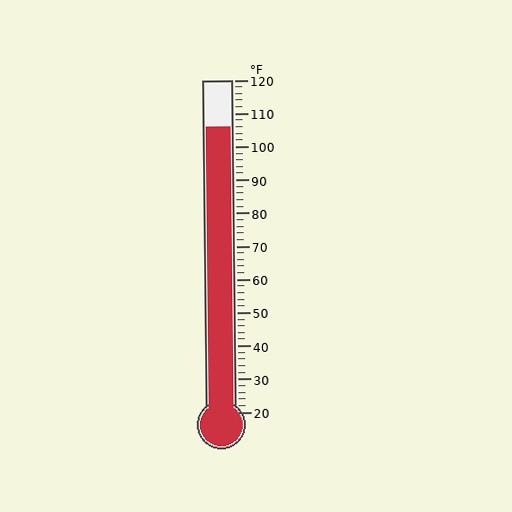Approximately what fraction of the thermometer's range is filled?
The thermometer is filled to approximately 85% of its range.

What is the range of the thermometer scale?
The thermometer scale ranges from 20°F to 120°F.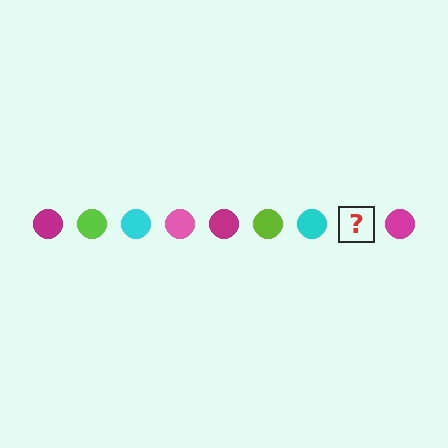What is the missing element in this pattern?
The missing element is a pink circle.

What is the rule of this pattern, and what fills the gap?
The rule is that the pattern cycles through magenta, lime, cyan, pink circles. The gap should be filled with a pink circle.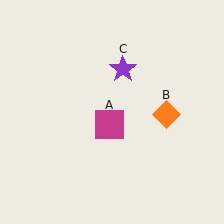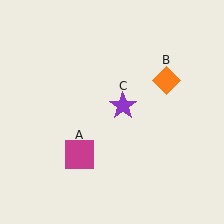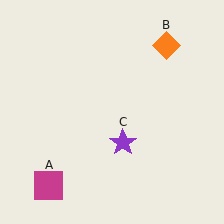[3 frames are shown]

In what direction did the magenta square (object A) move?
The magenta square (object A) moved down and to the left.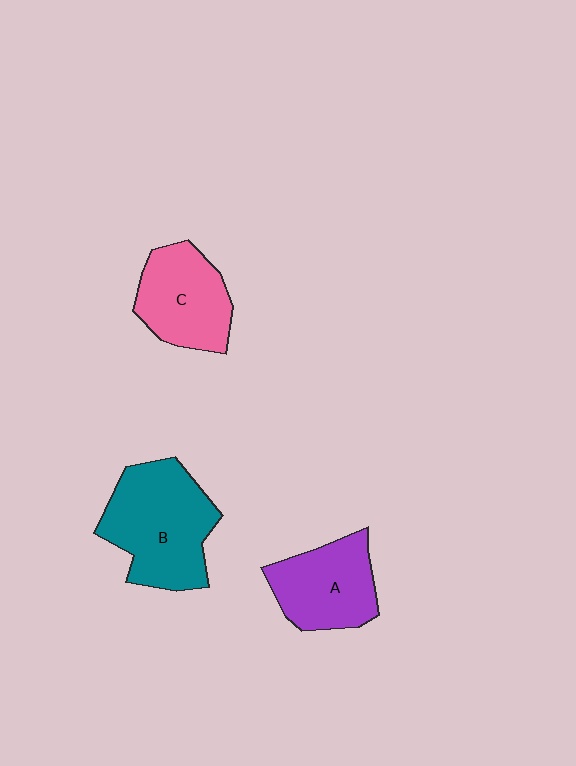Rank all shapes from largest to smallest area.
From largest to smallest: B (teal), C (pink), A (purple).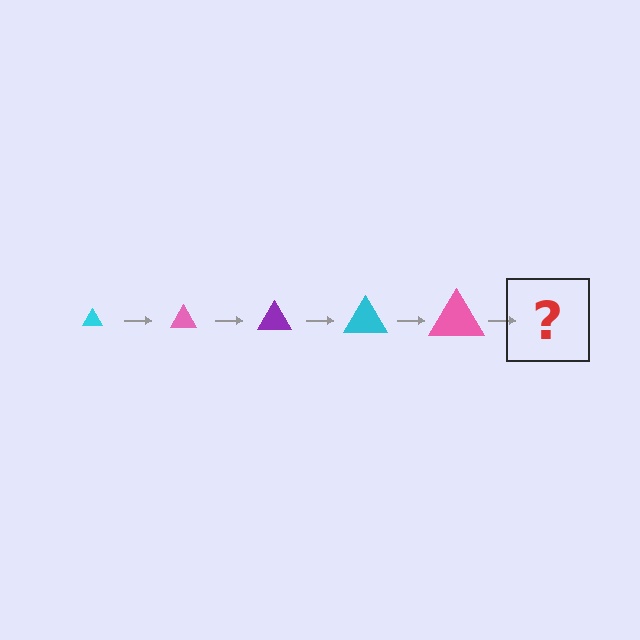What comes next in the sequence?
The next element should be a purple triangle, larger than the previous one.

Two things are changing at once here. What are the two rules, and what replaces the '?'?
The two rules are that the triangle grows larger each step and the color cycles through cyan, pink, and purple. The '?' should be a purple triangle, larger than the previous one.